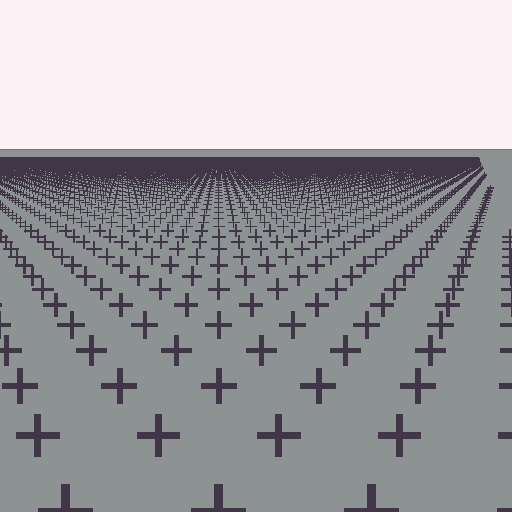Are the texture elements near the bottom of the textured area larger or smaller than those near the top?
Larger. Near the bottom, elements are closer to the viewer and appear at a bigger on-screen size.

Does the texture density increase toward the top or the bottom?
Density increases toward the top.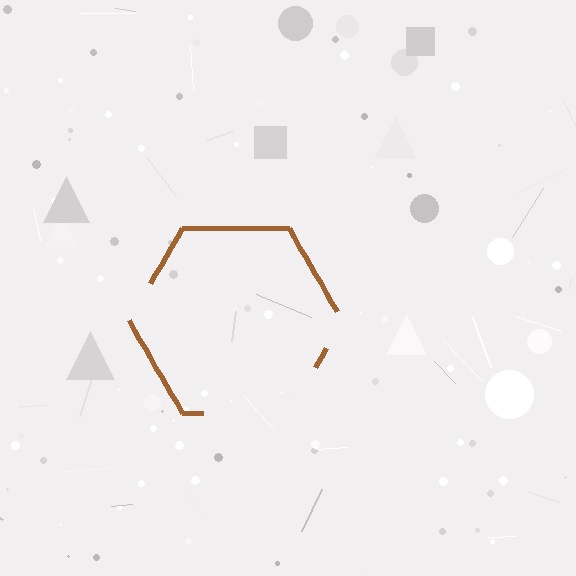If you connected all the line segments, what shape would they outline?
They would outline a hexagon.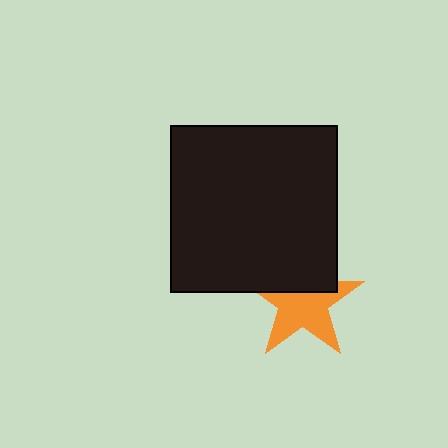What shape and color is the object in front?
The object in front is a black square.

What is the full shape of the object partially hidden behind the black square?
The partially hidden object is an orange star.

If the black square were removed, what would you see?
You would see the complete orange star.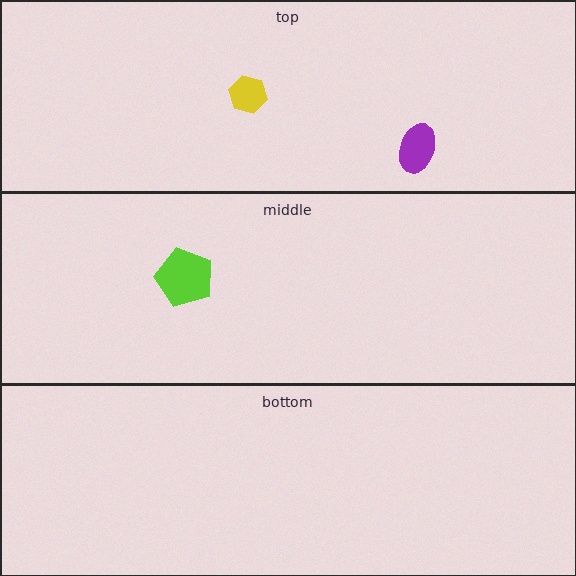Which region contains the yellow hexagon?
The top region.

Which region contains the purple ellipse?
The top region.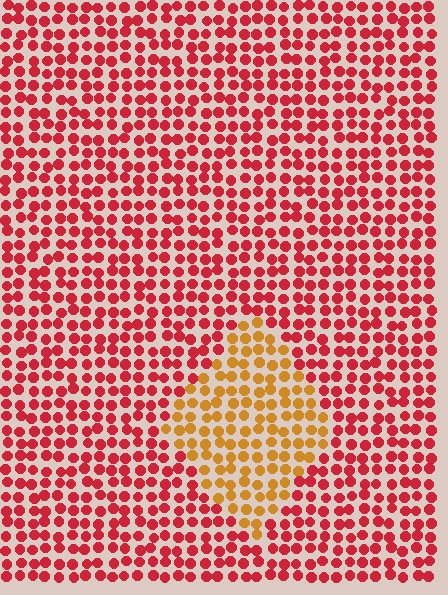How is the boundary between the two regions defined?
The boundary is defined purely by a slight shift in hue (about 44 degrees). Spacing, size, and orientation are identical on both sides.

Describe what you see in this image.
The image is filled with small red elements in a uniform arrangement. A diamond-shaped region is visible where the elements are tinted to a slightly different hue, forming a subtle color boundary.